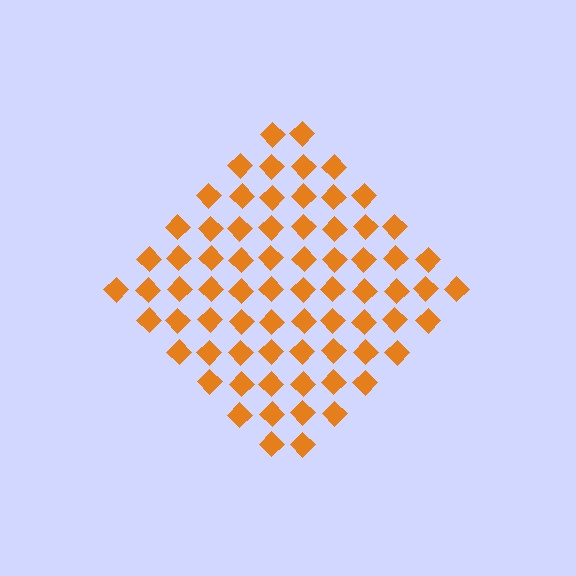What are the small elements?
The small elements are diamonds.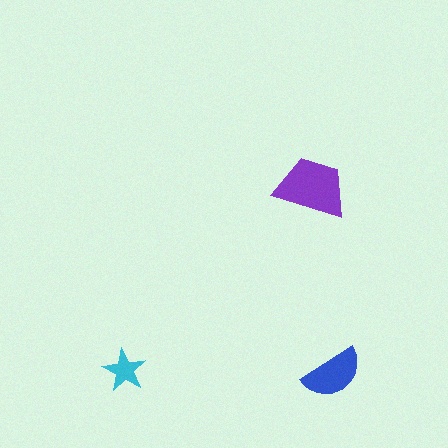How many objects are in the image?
There are 3 objects in the image.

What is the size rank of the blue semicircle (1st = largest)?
2nd.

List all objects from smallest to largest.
The cyan star, the blue semicircle, the purple trapezoid.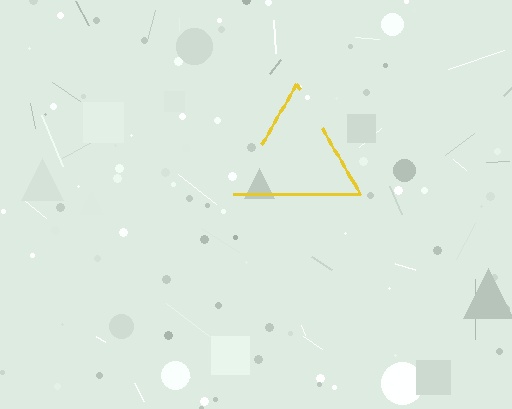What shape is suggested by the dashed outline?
The dashed outline suggests a triangle.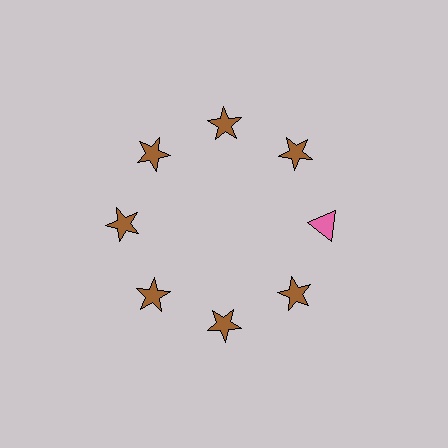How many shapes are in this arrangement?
There are 8 shapes arranged in a ring pattern.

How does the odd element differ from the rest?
It differs in both color (pink instead of brown) and shape (triangle instead of star).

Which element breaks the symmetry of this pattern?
The pink triangle at roughly the 3 o'clock position breaks the symmetry. All other shapes are brown stars.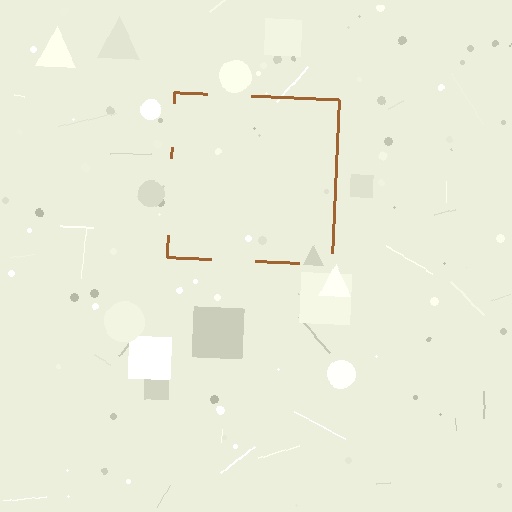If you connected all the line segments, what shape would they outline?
They would outline a square.